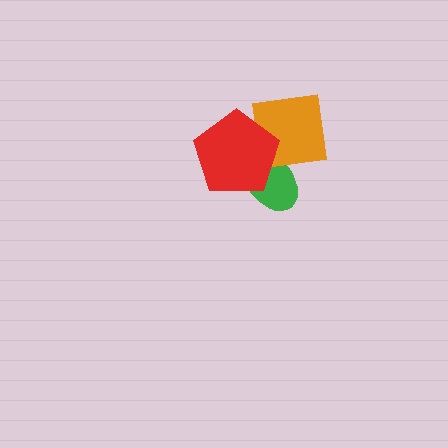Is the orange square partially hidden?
Yes, it is partially covered by another shape.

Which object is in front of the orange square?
The red pentagon is in front of the orange square.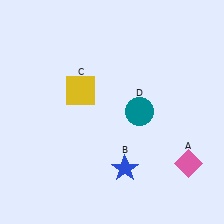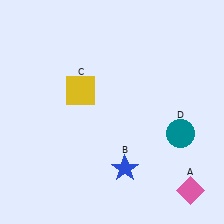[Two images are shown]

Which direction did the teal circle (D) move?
The teal circle (D) moved right.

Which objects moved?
The objects that moved are: the pink diamond (A), the teal circle (D).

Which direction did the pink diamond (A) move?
The pink diamond (A) moved down.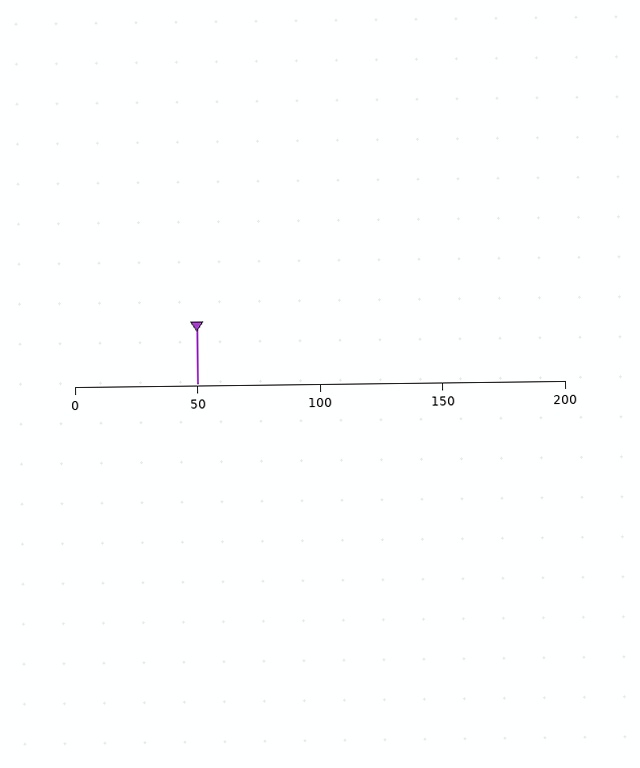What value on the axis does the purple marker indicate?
The marker indicates approximately 50.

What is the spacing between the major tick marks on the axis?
The major ticks are spaced 50 apart.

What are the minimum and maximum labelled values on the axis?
The axis runs from 0 to 200.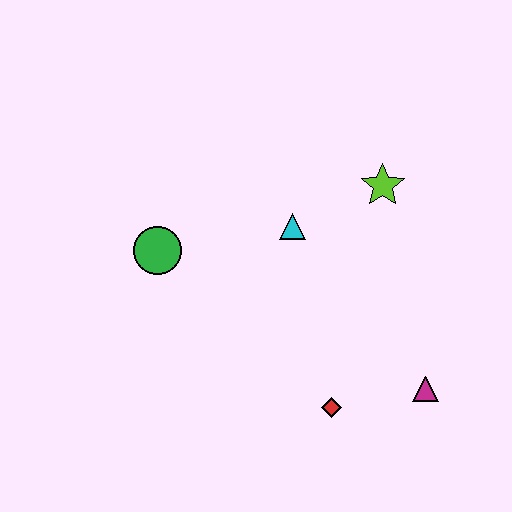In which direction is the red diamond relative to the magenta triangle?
The red diamond is to the left of the magenta triangle.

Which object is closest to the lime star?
The cyan triangle is closest to the lime star.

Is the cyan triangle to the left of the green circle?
No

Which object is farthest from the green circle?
The magenta triangle is farthest from the green circle.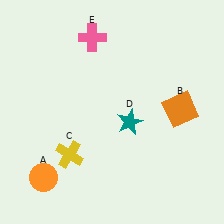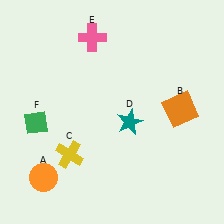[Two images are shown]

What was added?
A green diamond (F) was added in Image 2.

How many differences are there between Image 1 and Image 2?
There is 1 difference between the two images.